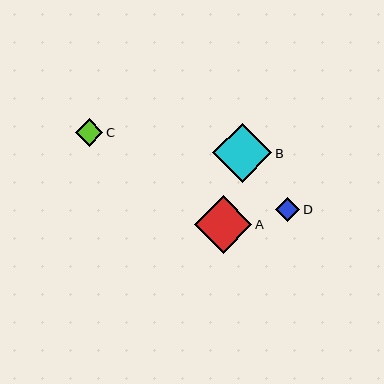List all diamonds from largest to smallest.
From largest to smallest: B, A, C, D.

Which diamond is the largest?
Diamond B is the largest with a size of approximately 59 pixels.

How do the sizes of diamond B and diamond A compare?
Diamond B and diamond A are approximately the same size.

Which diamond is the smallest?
Diamond D is the smallest with a size of approximately 24 pixels.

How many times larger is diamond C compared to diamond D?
Diamond C is approximately 1.1 times the size of diamond D.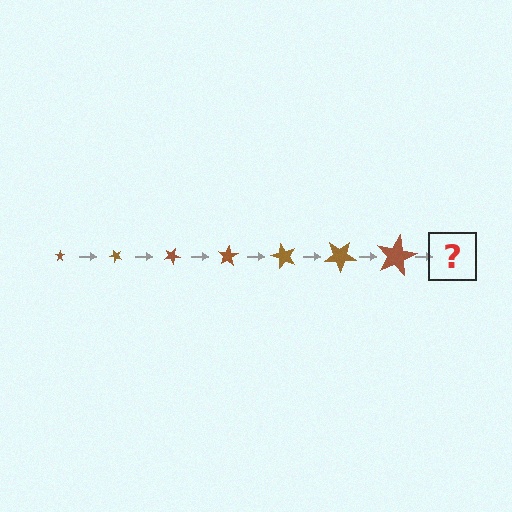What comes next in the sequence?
The next element should be a star, larger than the previous one and rotated 350 degrees from the start.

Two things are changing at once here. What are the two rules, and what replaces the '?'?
The two rules are that the star grows larger each step and it rotates 50 degrees each step. The '?' should be a star, larger than the previous one and rotated 350 degrees from the start.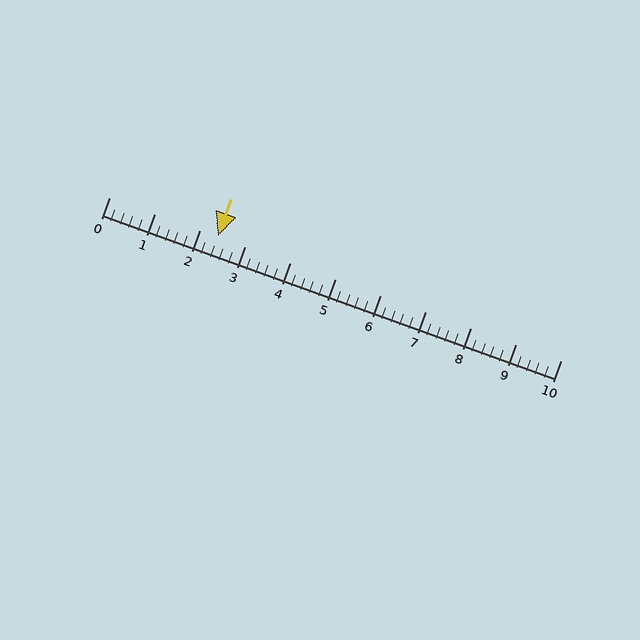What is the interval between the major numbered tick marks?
The major tick marks are spaced 1 units apart.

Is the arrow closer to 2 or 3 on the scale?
The arrow is closer to 2.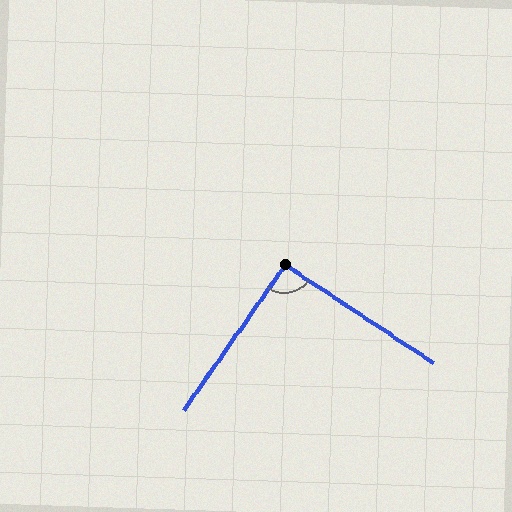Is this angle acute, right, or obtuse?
It is approximately a right angle.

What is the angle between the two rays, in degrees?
Approximately 91 degrees.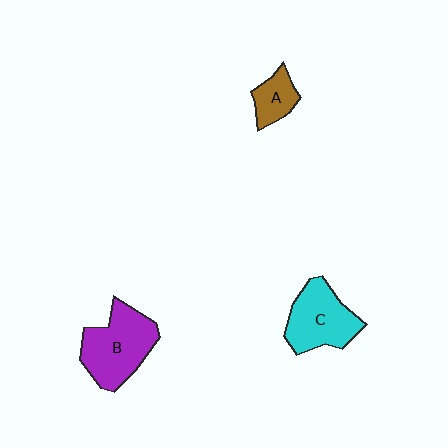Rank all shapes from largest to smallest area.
From largest to smallest: B (purple), C (cyan), A (brown).